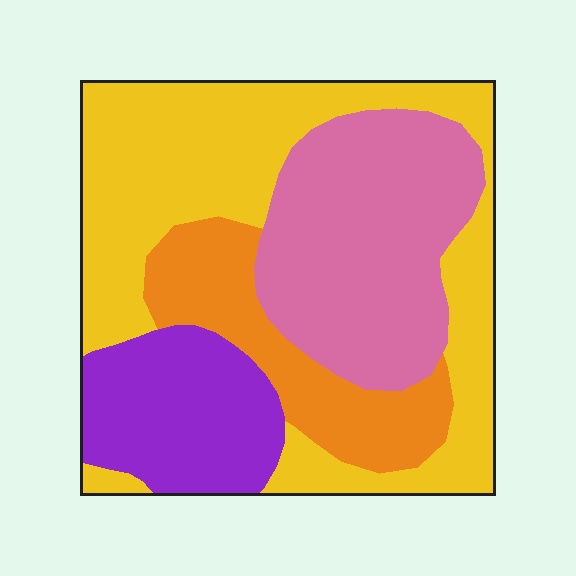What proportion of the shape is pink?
Pink covers roughly 30% of the shape.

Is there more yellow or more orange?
Yellow.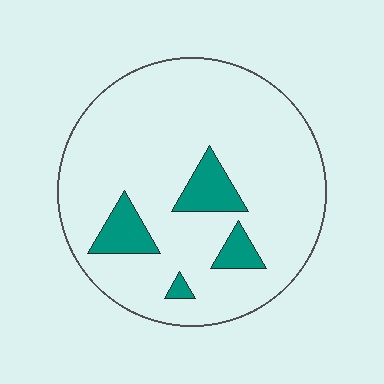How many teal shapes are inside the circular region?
4.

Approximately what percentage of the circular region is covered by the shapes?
Approximately 10%.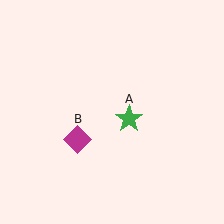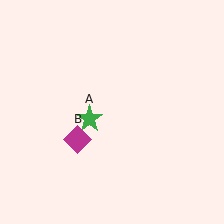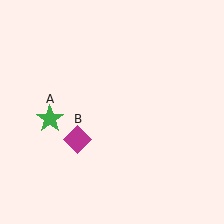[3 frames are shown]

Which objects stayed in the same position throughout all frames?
Magenta diamond (object B) remained stationary.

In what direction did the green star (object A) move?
The green star (object A) moved left.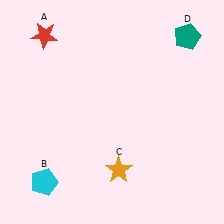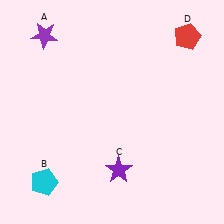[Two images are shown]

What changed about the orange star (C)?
In Image 1, C is orange. In Image 2, it changed to purple.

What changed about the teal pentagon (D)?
In Image 1, D is teal. In Image 2, it changed to red.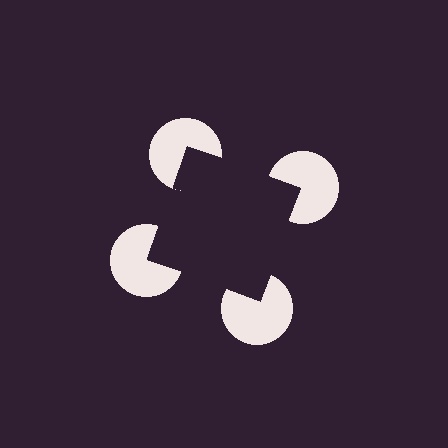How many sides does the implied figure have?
4 sides.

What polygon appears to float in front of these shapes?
An illusory square — its edges are inferred from the aligned wedge cuts in the pac-man discs, not physically drawn.